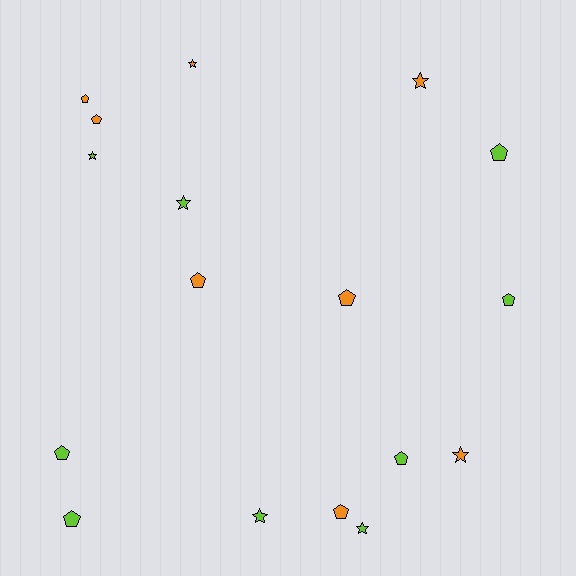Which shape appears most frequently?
Pentagon, with 10 objects.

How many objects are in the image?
There are 17 objects.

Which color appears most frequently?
Lime, with 9 objects.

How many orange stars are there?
There are 3 orange stars.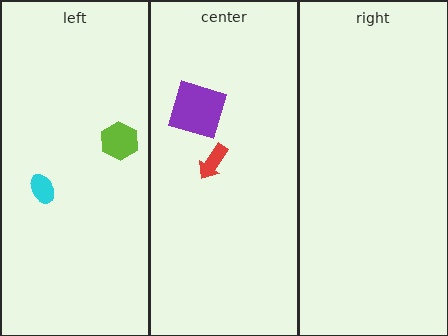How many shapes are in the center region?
2.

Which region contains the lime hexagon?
The left region.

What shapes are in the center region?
The red arrow, the purple square.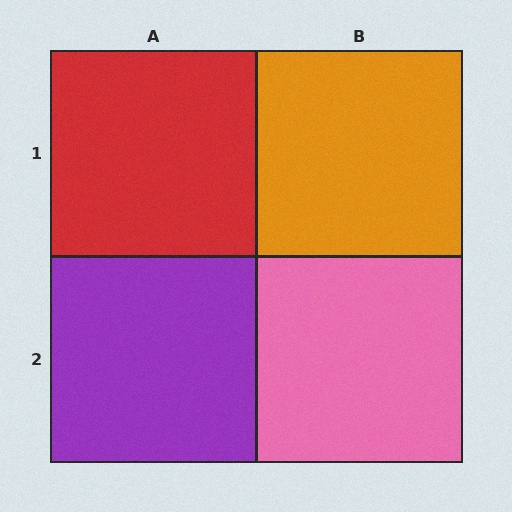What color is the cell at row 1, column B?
Orange.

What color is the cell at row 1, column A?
Red.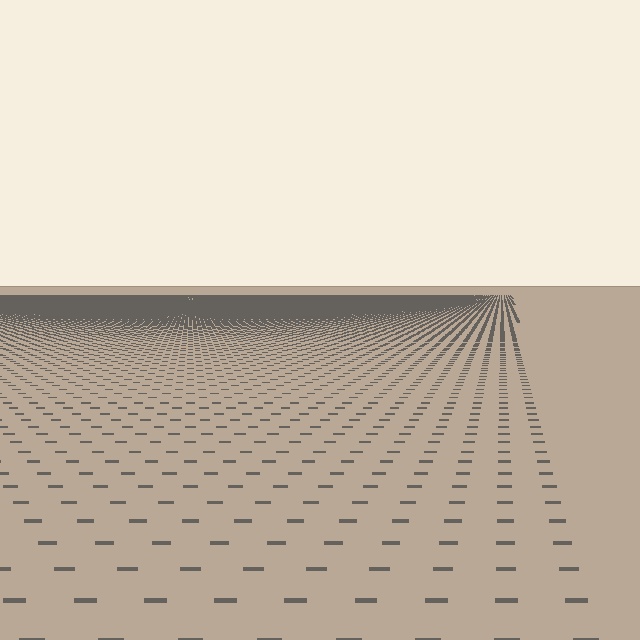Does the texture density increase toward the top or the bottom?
Density increases toward the top.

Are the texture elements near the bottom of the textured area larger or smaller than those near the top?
Larger. Near the bottom, elements are closer to the viewer and appear at a bigger on-screen size.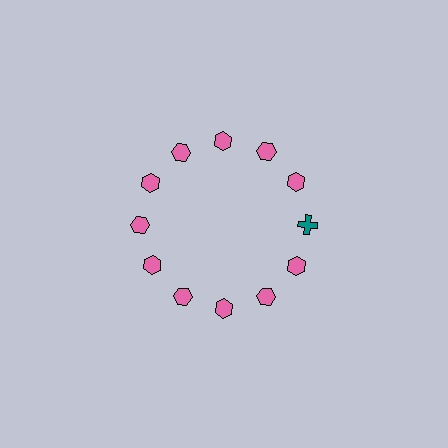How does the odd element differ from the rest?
It differs in both color (teal instead of pink) and shape (cross instead of hexagon).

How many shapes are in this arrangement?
There are 12 shapes arranged in a ring pattern.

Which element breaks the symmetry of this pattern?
The teal cross at roughly the 3 o'clock position breaks the symmetry. All other shapes are pink hexagons.